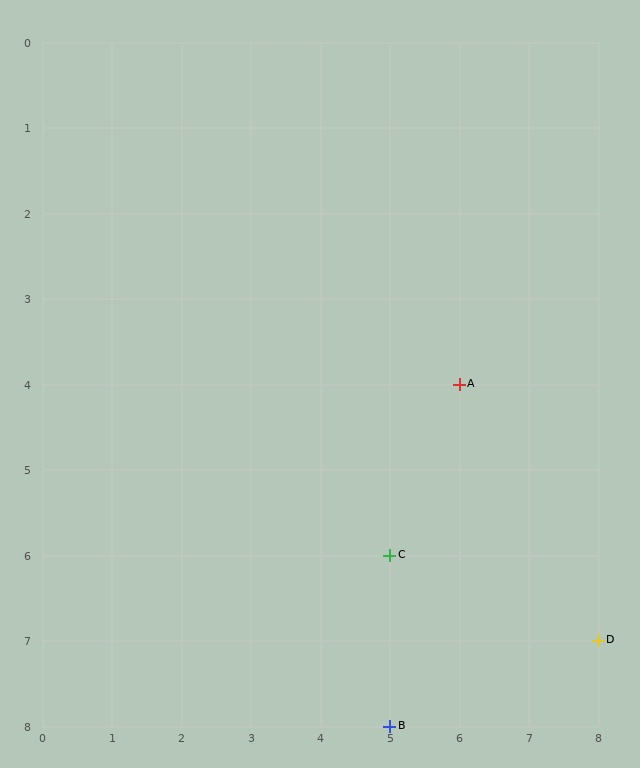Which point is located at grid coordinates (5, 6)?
Point C is at (5, 6).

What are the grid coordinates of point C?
Point C is at grid coordinates (5, 6).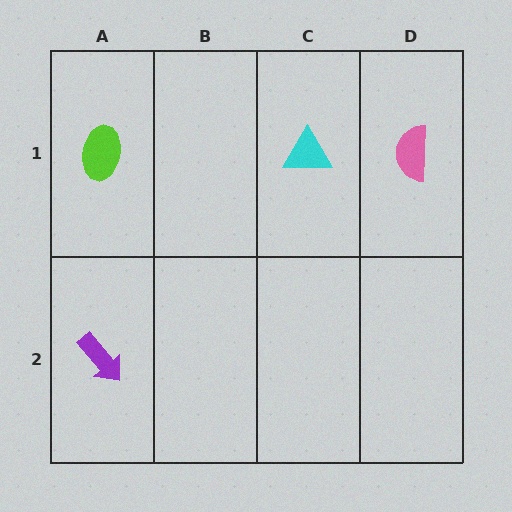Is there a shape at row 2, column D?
No, that cell is empty.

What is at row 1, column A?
A lime ellipse.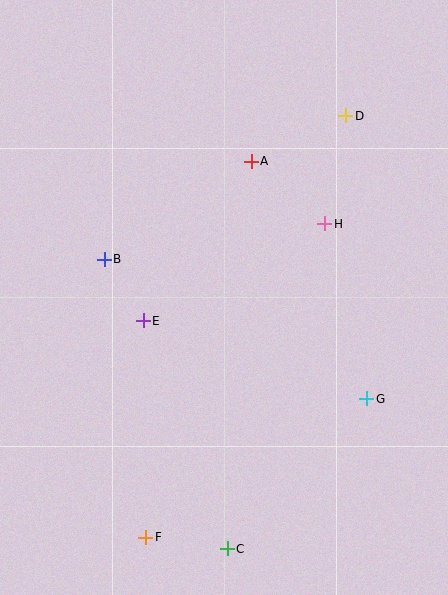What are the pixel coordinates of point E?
Point E is at (143, 321).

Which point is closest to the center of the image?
Point E at (143, 321) is closest to the center.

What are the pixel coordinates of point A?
Point A is at (251, 161).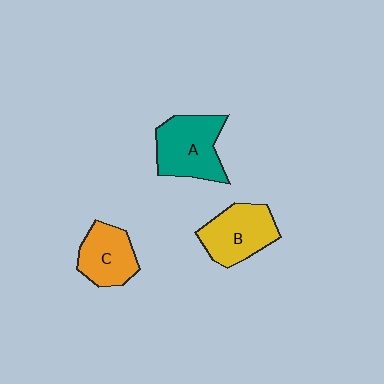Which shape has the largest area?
Shape A (teal).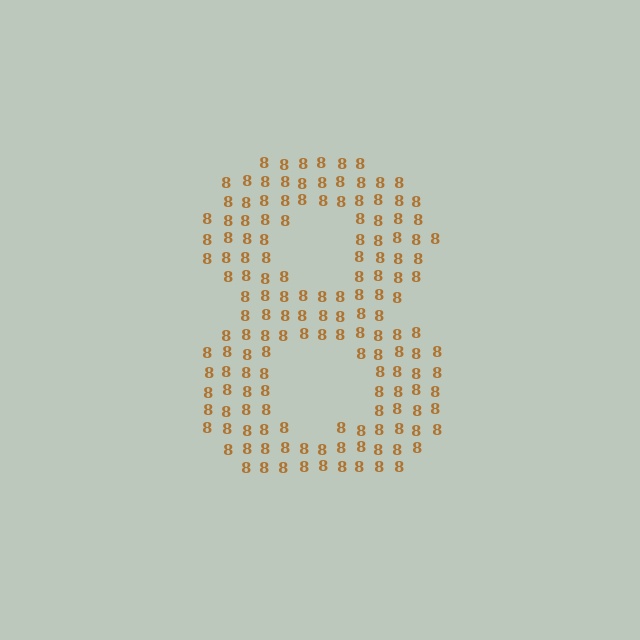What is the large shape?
The large shape is the digit 8.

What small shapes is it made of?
It is made of small digit 8's.